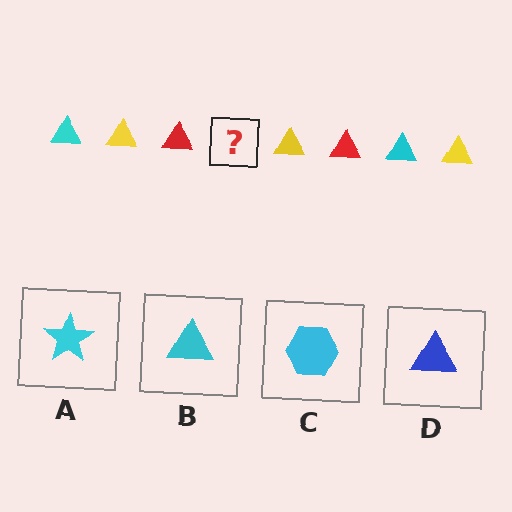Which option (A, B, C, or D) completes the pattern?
B.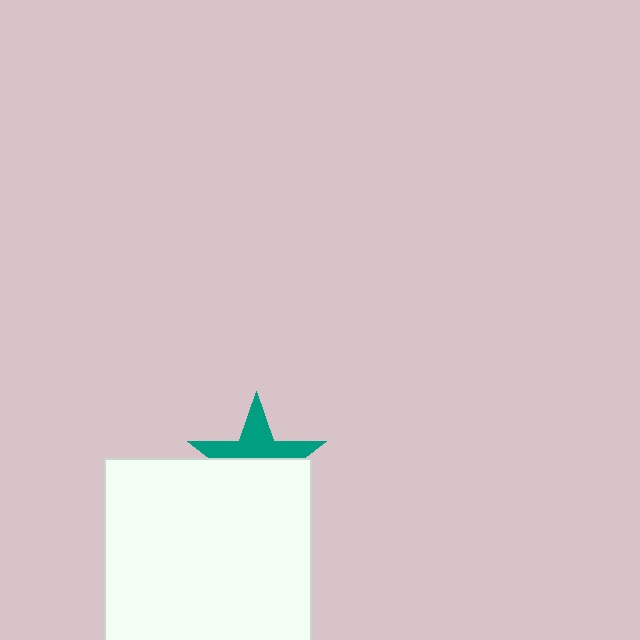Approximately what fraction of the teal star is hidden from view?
Roughly 56% of the teal star is hidden behind the white square.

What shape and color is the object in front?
The object in front is a white square.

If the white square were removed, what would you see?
You would see the complete teal star.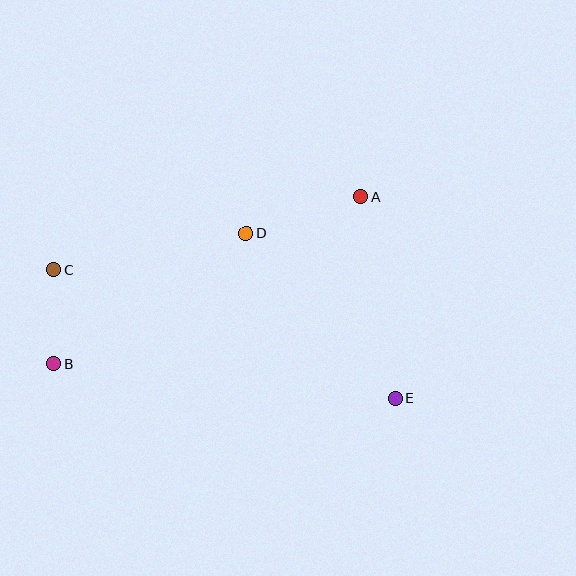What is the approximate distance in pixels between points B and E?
The distance between B and E is approximately 343 pixels.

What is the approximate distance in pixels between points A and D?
The distance between A and D is approximately 120 pixels.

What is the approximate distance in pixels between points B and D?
The distance between B and D is approximately 232 pixels.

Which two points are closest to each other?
Points B and C are closest to each other.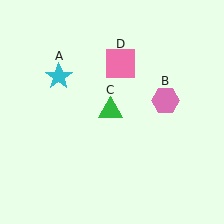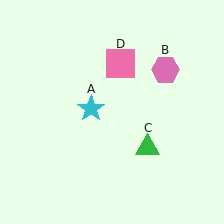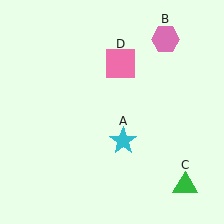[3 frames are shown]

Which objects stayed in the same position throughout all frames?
Pink square (object D) remained stationary.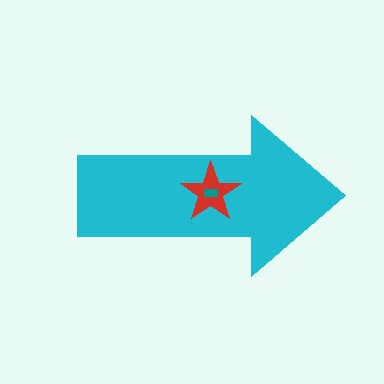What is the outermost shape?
The cyan arrow.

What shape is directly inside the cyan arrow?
The red star.